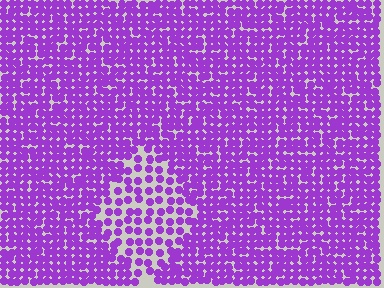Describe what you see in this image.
The image contains small purple elements arranged at two different densities. A diamond-shaped region is visible where the elements are less densely packed than the surrounding area.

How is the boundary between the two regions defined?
The boundary is defined by a change in element density (approximately 2.0x ratio). All elements are the same color, size, and shape.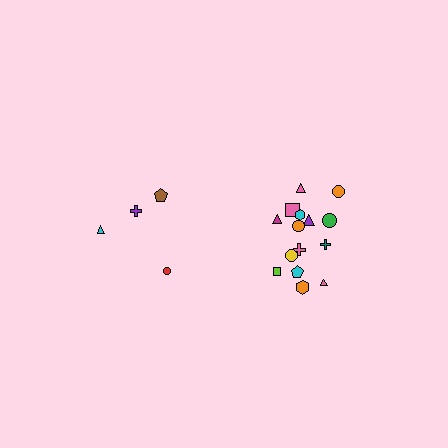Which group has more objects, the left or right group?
The right group.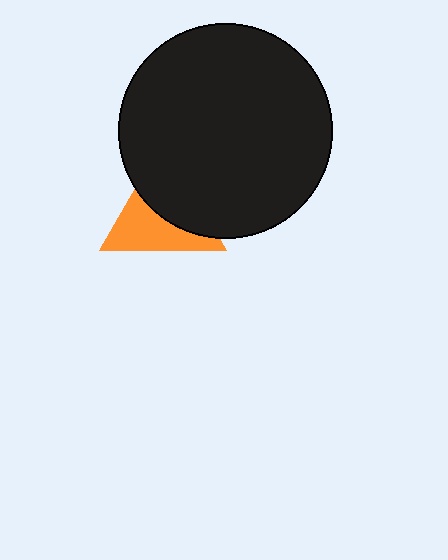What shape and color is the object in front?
The object in front is a black circle.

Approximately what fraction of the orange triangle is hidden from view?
Roughly 50% of the orange triangle is hidden behind the black circle.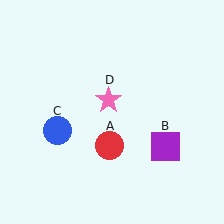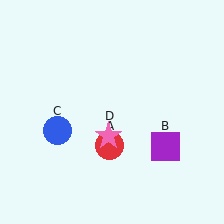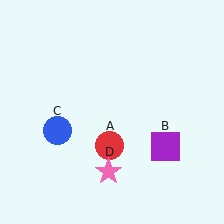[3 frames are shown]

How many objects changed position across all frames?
1 object changed position: pink star (object D).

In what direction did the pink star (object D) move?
The pink star (object D) moved down.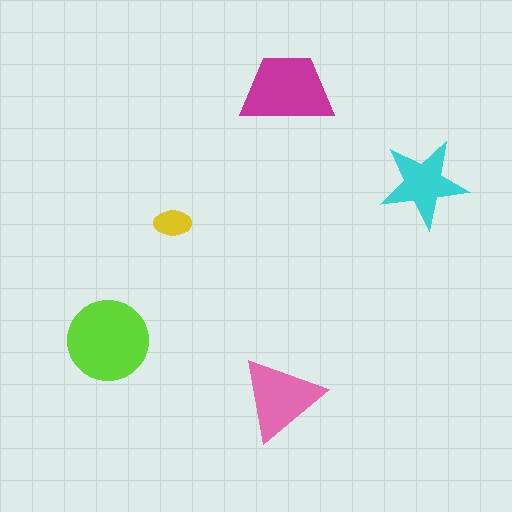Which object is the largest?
The lime circle.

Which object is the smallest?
The yellow ellipse.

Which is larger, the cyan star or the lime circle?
The lime circle.